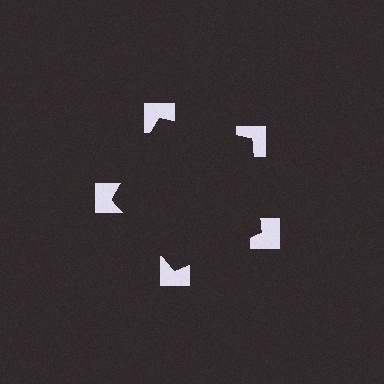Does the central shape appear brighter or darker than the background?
It typically appears slightly darker than the background, even though no actual brightness change is drawn.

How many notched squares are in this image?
There are 5 — one at each vertex of the illusory pentagon.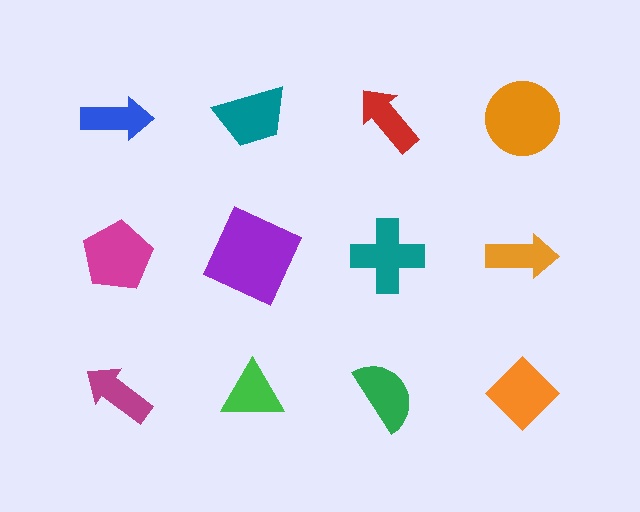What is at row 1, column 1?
A blue arrow.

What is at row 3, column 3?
A green semicircle.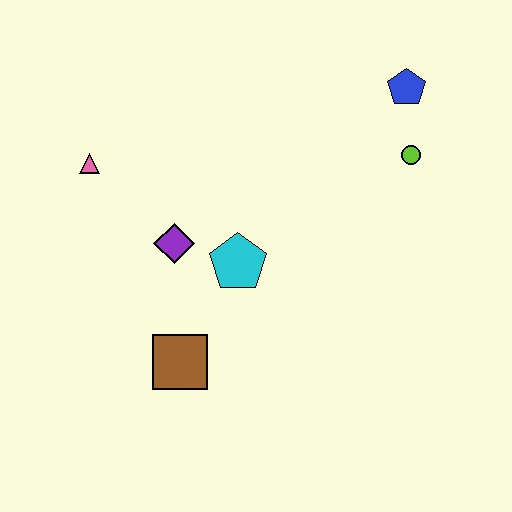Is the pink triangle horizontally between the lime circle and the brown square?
No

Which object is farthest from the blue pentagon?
The brown square is farthest from the blue pentagon.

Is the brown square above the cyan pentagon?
No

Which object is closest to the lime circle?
The blue pentagon is closest to the lime circle.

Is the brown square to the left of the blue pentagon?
Yes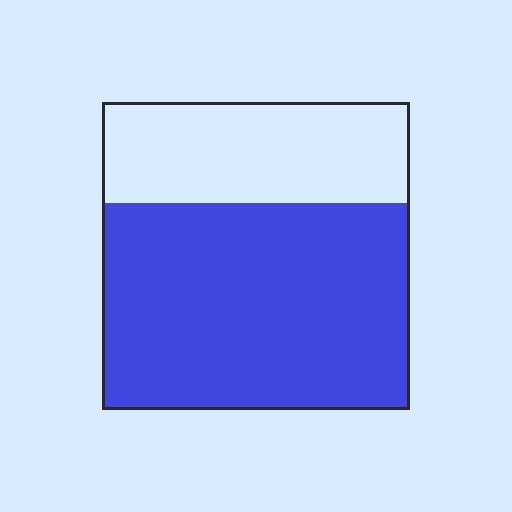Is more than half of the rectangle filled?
Yes.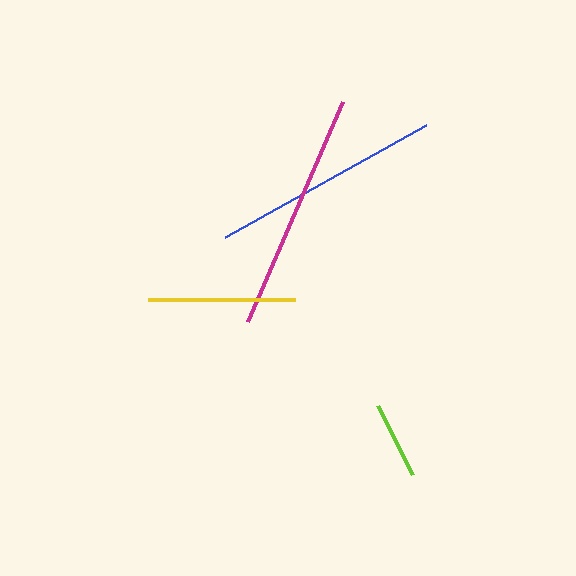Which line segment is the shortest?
The lime line is the shortest at approximately 78 pixels.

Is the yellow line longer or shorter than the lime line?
The yellow line is longer than the lime line.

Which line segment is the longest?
The magenta line is the longest at approximately 240 pixels.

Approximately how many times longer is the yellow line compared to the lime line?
The yellow line is approximately 1.9 times the length of the lime line.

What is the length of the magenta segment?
The magenta segment is approximately 240 pixels long.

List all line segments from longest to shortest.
From longest to shortest: magenta, blue, yellow, lime.